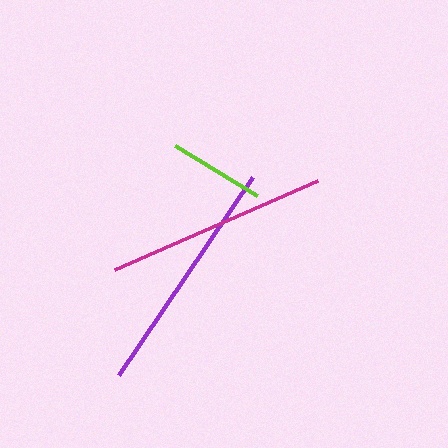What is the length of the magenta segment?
The magenta segment is approximately 222 pixels long.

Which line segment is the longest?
The purple line is the longest at approximately 239 pixels.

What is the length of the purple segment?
The purple segment is approximately 239 pixels long.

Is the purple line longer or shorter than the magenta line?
The purple line is longer than the magenta line.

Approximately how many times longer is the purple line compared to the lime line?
The purple line is approximately 2.5 times the length of the lime line.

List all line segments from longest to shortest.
From longest to shortest: purple, magenta, lime.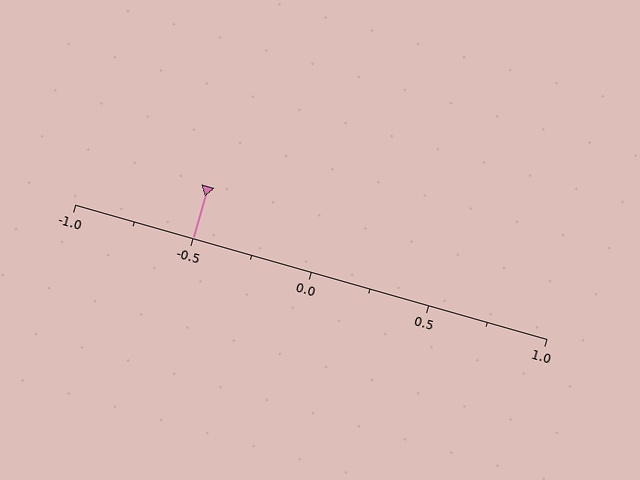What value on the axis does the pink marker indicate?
The marker indicates approximately -0.5.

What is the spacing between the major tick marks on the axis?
The major ticks are spaced 0.5 apart.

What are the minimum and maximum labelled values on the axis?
The axis runs from -1.0 to 1.0.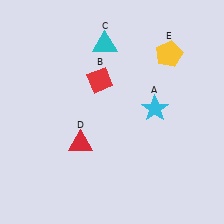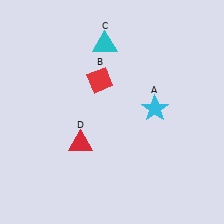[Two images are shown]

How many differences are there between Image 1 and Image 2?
There is 1 difference between the two images.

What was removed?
The yellow pentagon (E) was removed in Image 2.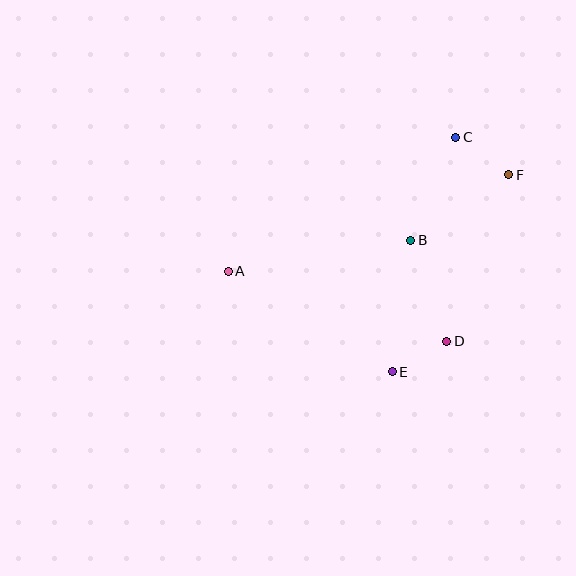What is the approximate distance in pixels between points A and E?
The distance between A and E is approximately 192 pixels.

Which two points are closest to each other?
Points D and E are closest to each other.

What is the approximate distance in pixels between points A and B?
The distance between A and B is approximately 185 pixels.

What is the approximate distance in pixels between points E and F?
The distance between E and F is approximately 229 pixels.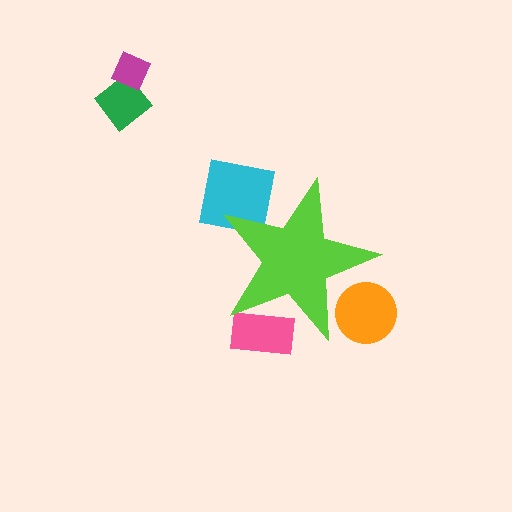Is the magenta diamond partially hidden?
No, the magenta diamond is fully visible.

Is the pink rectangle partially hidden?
Yes, the pink rectangle is partially hidden behind the lime star.